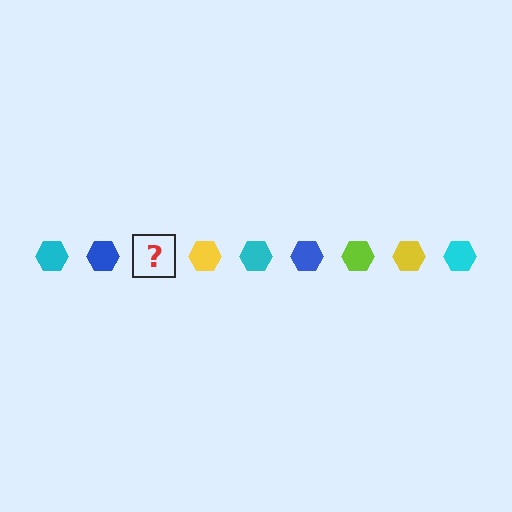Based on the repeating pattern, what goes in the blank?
The blank should be a lime hexagon.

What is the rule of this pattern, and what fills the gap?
The rule is that the pattern cycles through cyan, blue, lime, yellow hexagons. The gap should be filled with a lime hexagon.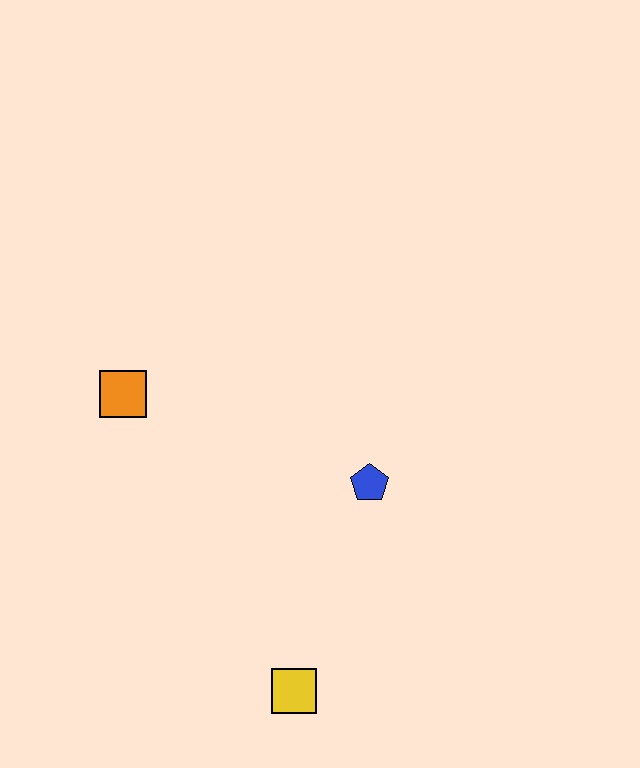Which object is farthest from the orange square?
The yellow square is farthest from the orange square.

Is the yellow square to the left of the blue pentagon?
Yes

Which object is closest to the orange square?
The blue pentagon is closest to the orange square.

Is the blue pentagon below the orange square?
Yes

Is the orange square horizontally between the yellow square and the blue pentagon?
No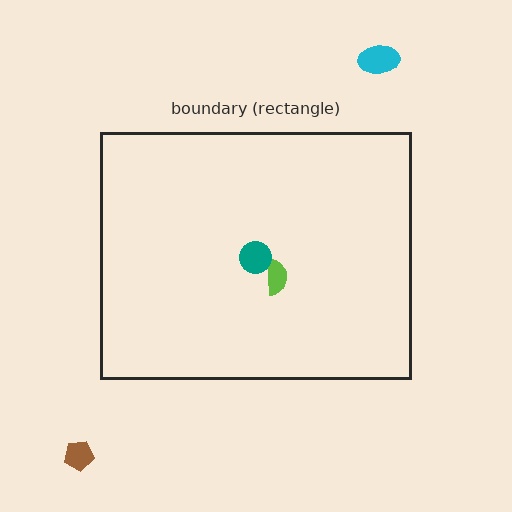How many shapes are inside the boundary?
2 inside, 2 outside.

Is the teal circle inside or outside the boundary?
Inside.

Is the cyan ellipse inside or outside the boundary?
Outside.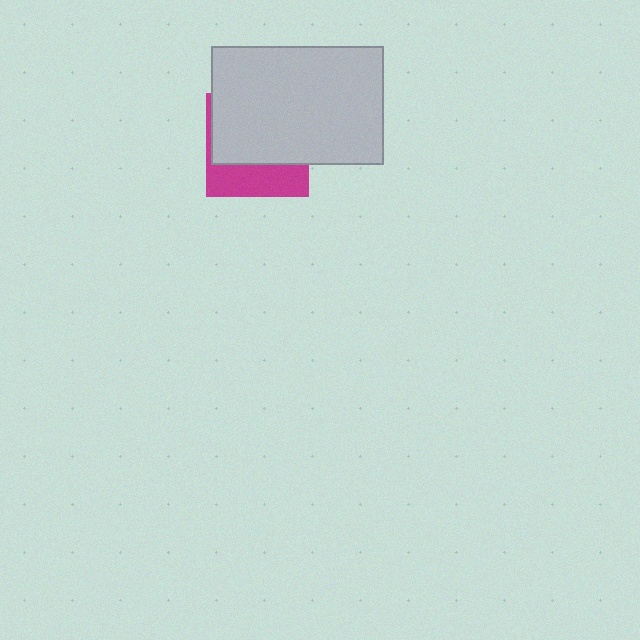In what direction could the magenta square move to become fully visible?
The magenta square could move down. That would shift it out from behind the light gray rectangle entirely.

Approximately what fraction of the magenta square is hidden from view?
Roughly 65% of the magenta square is hidden behind the light gray rectangle.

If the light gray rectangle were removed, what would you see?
You would see the complete magenta square.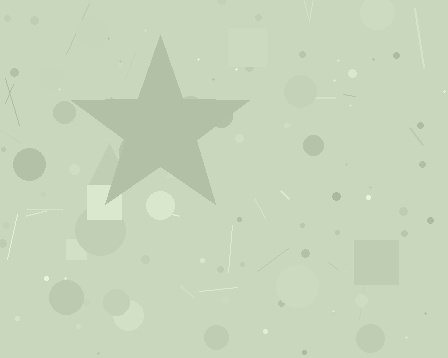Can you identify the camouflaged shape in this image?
The camouflaged shape is a star.